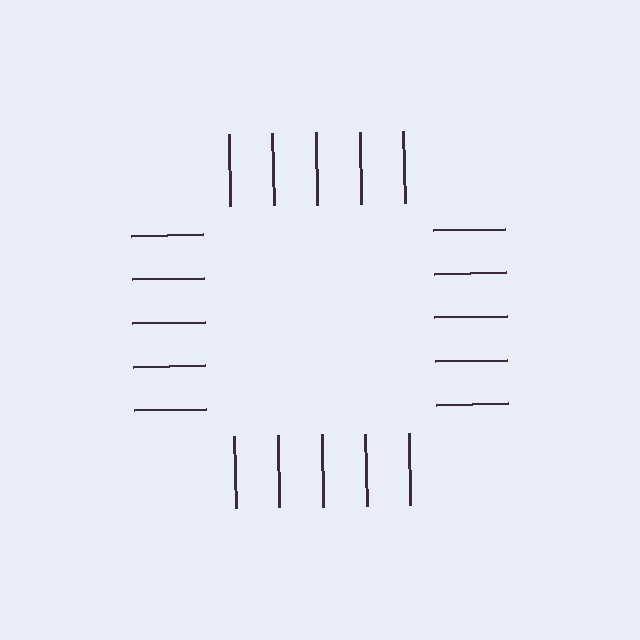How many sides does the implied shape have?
4 sides — the line-ends trace a square.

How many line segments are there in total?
20 — 5 along each of the 4 edges.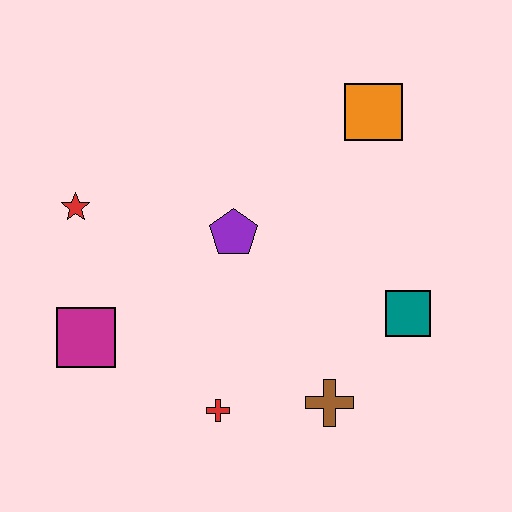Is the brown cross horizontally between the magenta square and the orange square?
Yes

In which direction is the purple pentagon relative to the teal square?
The purple pentagon is to the left of the teal square.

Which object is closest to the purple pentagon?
The red star is closest to the purple pentagon.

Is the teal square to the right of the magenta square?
Yes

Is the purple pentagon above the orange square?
No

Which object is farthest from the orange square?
The magenta square is farthest from the orange square.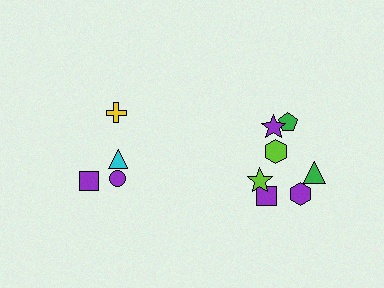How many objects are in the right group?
There are 7 objects.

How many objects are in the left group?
There are 4 objects.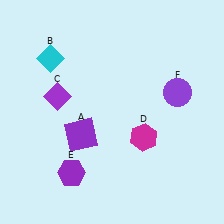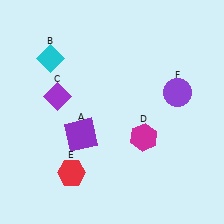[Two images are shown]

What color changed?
The hexagon (E) changed from purple in Image 1 to red in Image 2.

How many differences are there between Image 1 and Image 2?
There is 1 difference between the two images.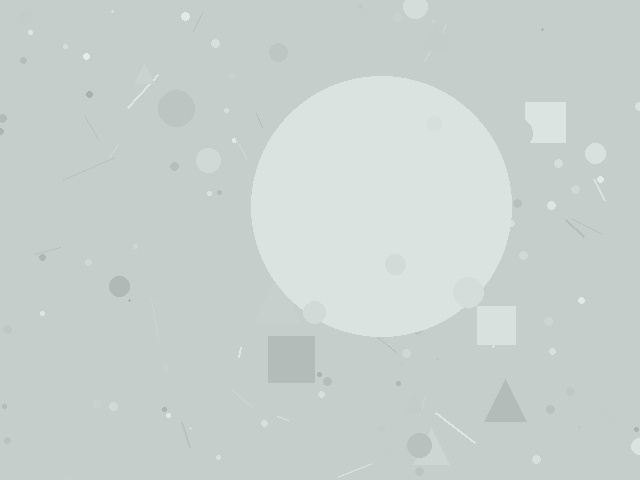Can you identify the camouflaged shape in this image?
The camouflaged shape is a circle.